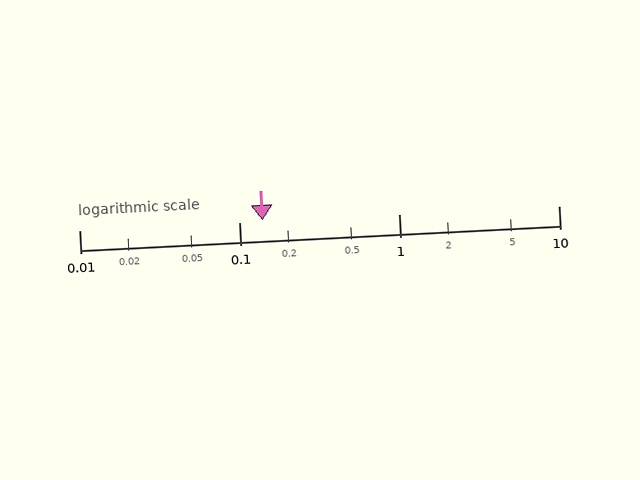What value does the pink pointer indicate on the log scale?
The pointer indicates approximately 0.14.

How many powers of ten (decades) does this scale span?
The scale spans 3 decades, from 0.01 to 10.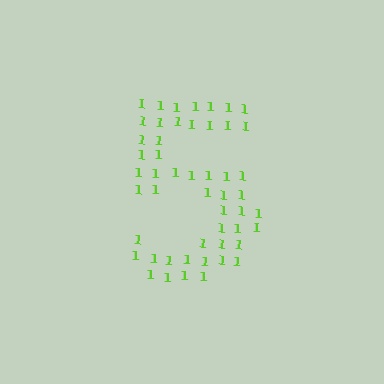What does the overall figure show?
The overall figure shows the digit 5.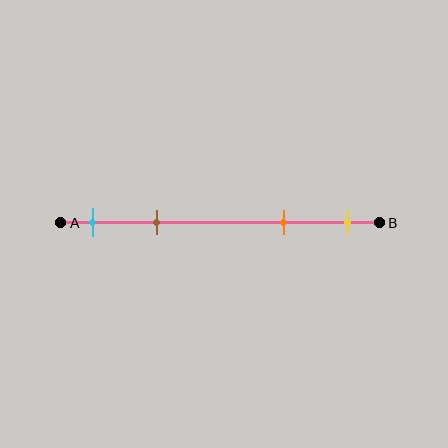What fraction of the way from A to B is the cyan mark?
The cyan mark is approximately 10% (0.1) of the way from A to B.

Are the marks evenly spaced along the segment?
No, the marks are not evenly spaced.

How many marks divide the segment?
There are 4 marks dividing the segment.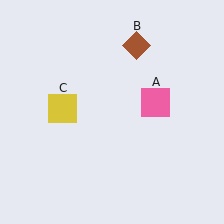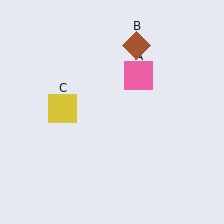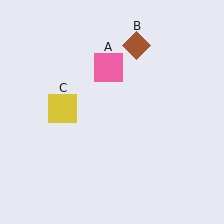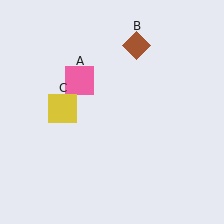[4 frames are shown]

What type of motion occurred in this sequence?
The pink square (object A) rotated counterclockwise around the center of the scene.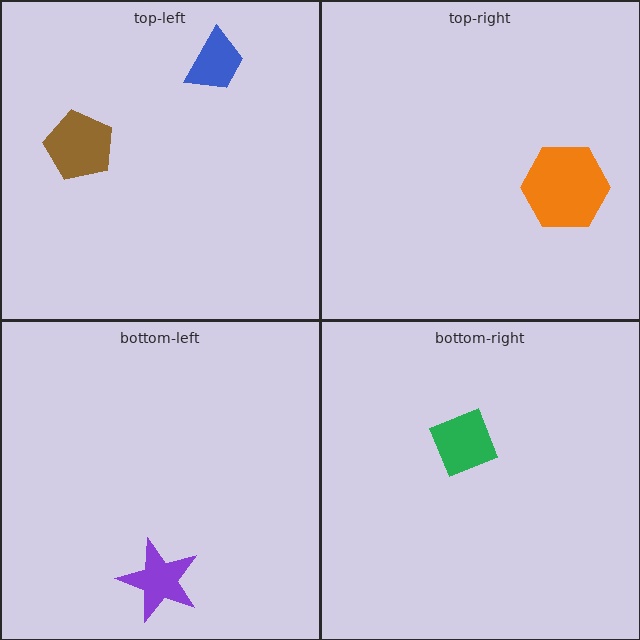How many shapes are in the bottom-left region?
1.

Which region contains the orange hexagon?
The top-right region.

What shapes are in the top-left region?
The blue trapezoid, the brown pentagon.